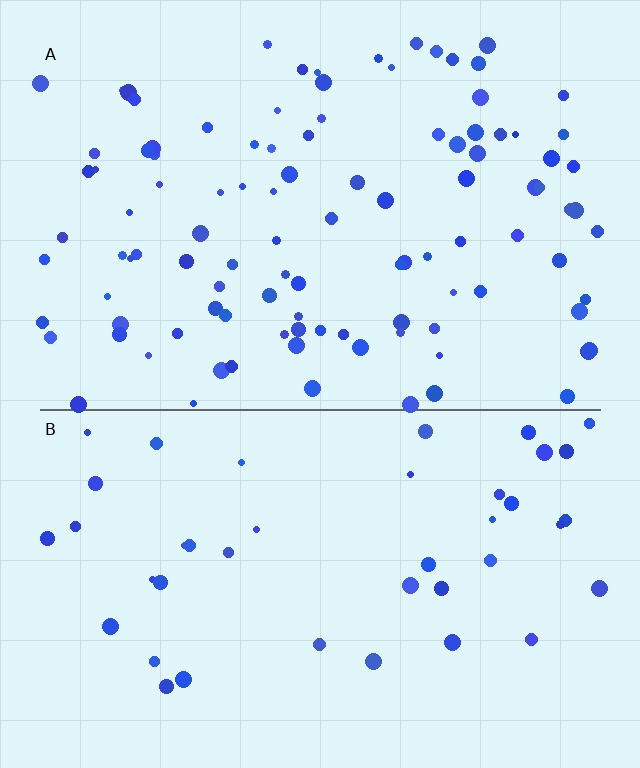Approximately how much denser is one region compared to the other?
Approximately 2.5× — region A over region B.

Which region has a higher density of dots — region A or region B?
A (the top).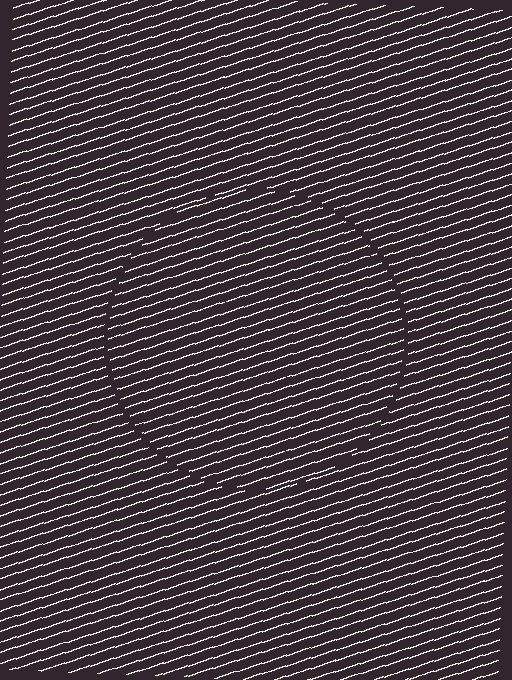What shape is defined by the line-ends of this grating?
An illusory circle. The interior of the shape contains the same grating, shifted by half a period — the contour is defined by the phase discontinuity where line-ends from the inner and outer gratings abut.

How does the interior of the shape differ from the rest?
The interior of the shape contains the same grating, shifted by half a period — the contour is defined by the phase discontinuity where line-ends from the inner and outer gratings abut.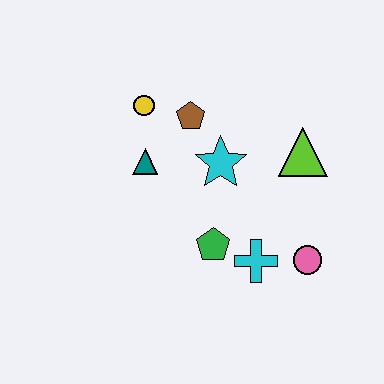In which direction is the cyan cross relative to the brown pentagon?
The cyan cross is below the brown pentagon.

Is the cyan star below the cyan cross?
No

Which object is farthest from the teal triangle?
The pink circle is farthest from the teal triangle.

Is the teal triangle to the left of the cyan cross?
Yes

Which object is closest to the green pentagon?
The cyan cross is closest to the green pentagon.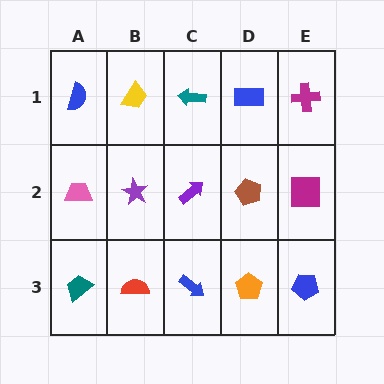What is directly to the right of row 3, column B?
A blue arrow.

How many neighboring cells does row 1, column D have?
3.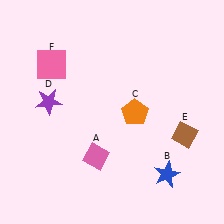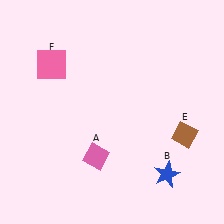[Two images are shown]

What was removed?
The purple star (D), the orange pentagon (C) were removed in Image 2.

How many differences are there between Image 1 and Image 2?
There are 2 differences between the two images.